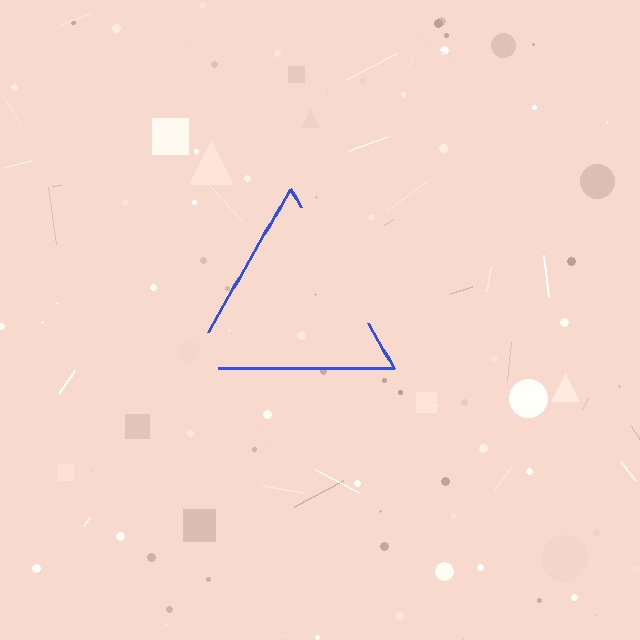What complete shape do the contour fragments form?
The contour fragments form a triangle.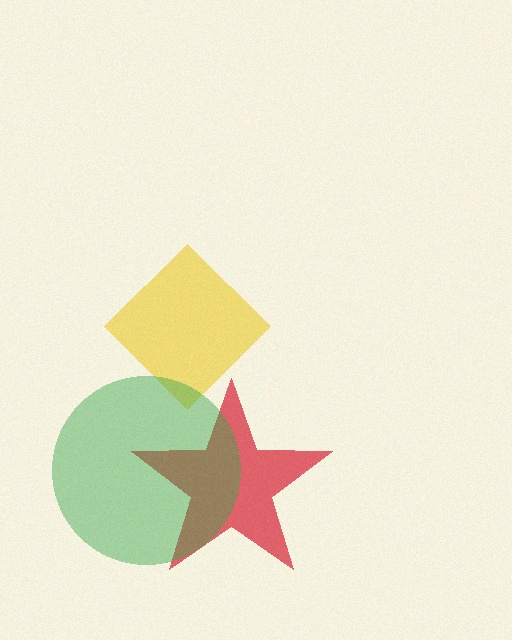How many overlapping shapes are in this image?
There are 3 overlapping shapes in the image.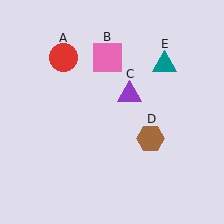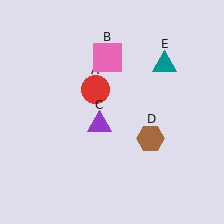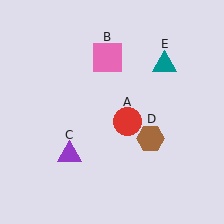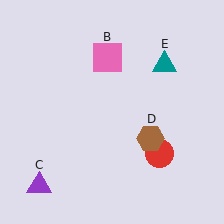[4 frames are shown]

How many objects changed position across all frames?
2 objects changed position: red circle (object A), purple triangle (object C).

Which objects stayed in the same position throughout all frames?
Pink square (object B) and brown hexagon (object D) and teal triangle (object E) remained stationary.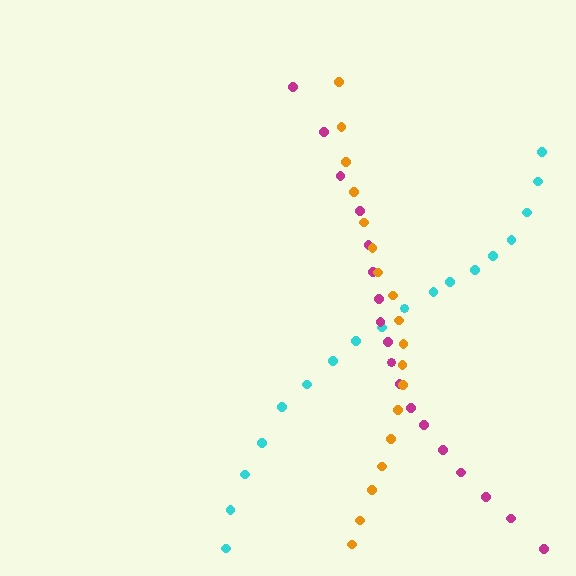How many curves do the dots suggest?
There are 3 distinct paths.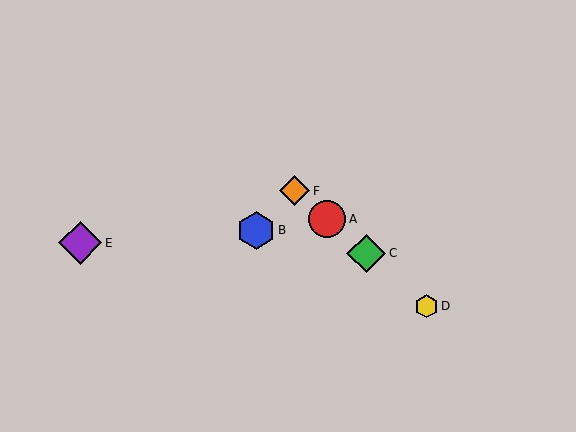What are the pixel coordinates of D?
Object D is at (427, 306).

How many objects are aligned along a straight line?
4 objects (A, C, D, F) are aligned along a straight line.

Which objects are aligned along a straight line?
Objects A, C, D, F are aligned along a straight line.